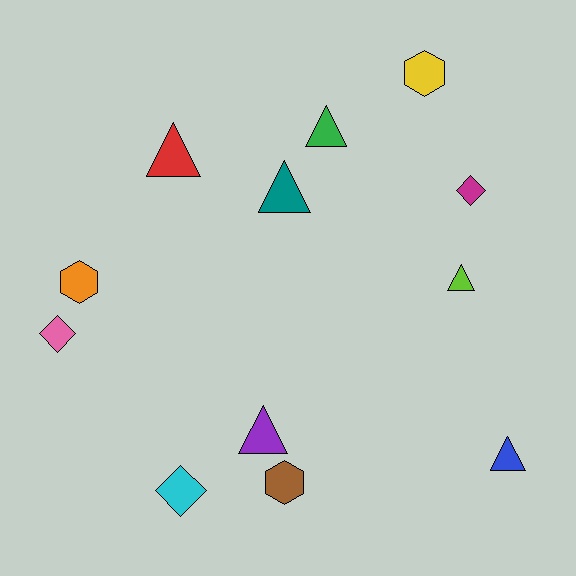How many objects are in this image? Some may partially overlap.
There are 12 objects.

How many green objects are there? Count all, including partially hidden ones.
There is 1 green object.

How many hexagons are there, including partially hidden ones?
There are 3 hexagons.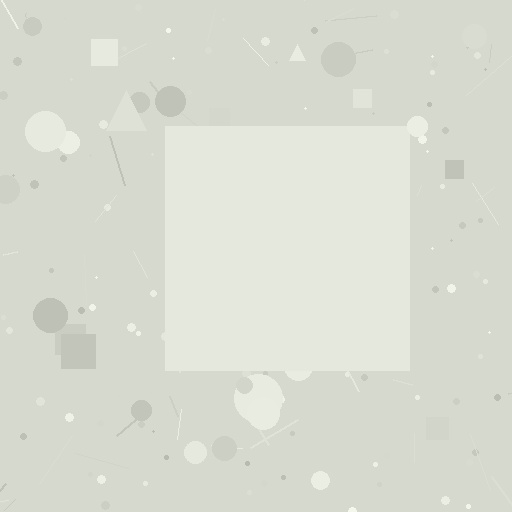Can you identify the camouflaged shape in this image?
The camouflaged shape is a square.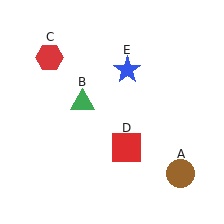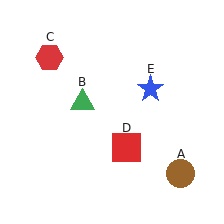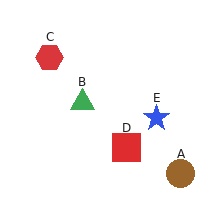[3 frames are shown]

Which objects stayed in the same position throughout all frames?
Brown circle (object A) and green triangle (object B) and red hexagon (object C) and red square (object D) remained stationary.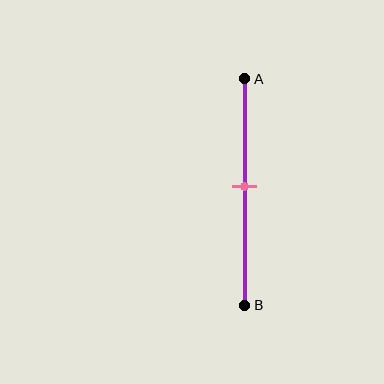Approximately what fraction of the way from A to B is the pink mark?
The pink mark is approximately 45% of the way from A to B.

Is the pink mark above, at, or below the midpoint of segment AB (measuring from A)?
The pink mark is approximately at the midpoint of segment AB.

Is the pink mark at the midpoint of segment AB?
Yes, the mark is approximately at the midpoint.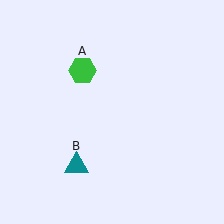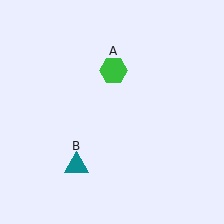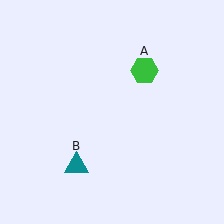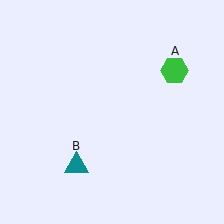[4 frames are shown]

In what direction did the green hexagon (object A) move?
The green hexagon (object A) moved right.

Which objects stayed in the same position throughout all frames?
Teal triangle (object B) remained stationary.